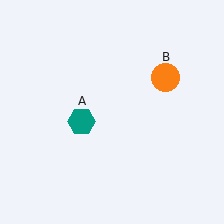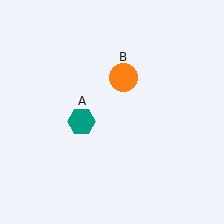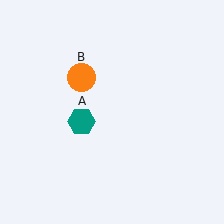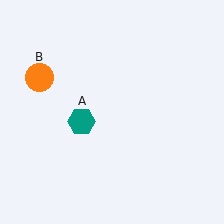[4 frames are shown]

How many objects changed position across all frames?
1 object changed position: orange circle (object B).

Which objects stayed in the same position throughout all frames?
Teal hexagon (object A) remained stationary.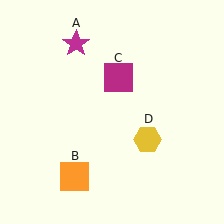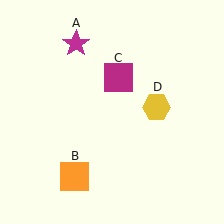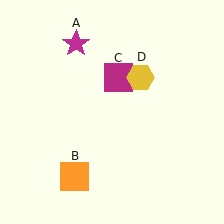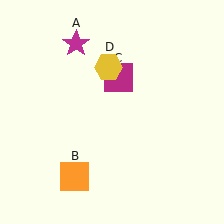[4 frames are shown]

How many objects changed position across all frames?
1 object changed position: yellow hexagon (object D).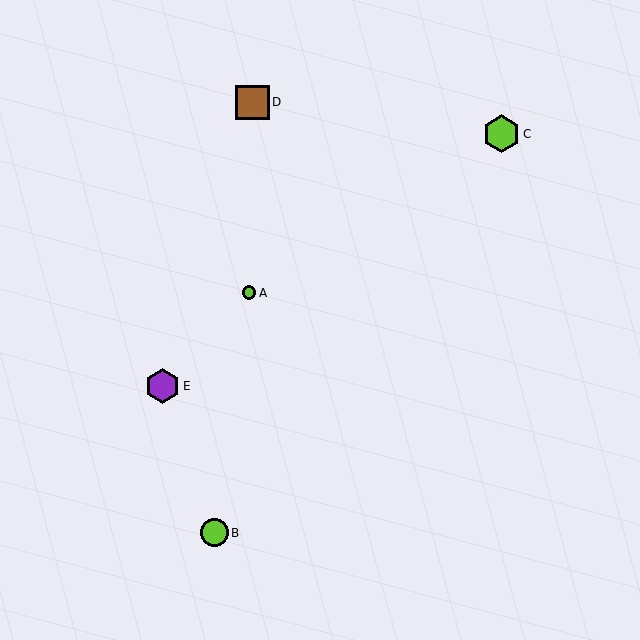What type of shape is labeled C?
Shape C is a lime hexagon.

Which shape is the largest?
The lime hexagon (labeled C) is the largest.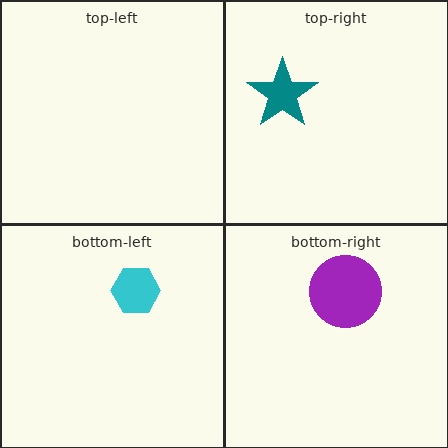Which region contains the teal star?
The top-right region.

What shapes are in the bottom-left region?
The cyan hexagon.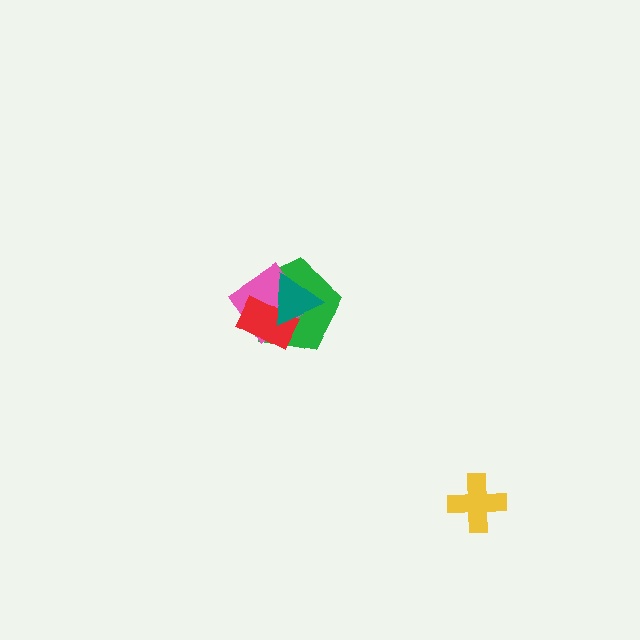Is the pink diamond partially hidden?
Yes, it is partially covered by another shape.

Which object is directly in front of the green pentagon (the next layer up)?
The pink diamond is directly in front of the green pentagon.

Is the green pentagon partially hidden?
Yes, it is partially covered by another shape.